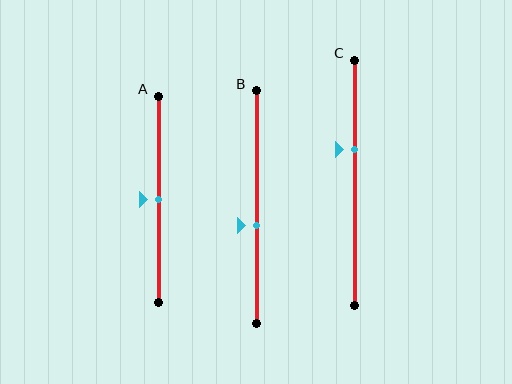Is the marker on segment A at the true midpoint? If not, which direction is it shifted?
Yes, the marker on segment A is at the true midpoint.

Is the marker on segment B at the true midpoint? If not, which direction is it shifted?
No, the marker on segment B is shifted downward by about 8% of the segment length.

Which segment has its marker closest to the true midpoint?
Segment A has its marker closest to the true midpoint.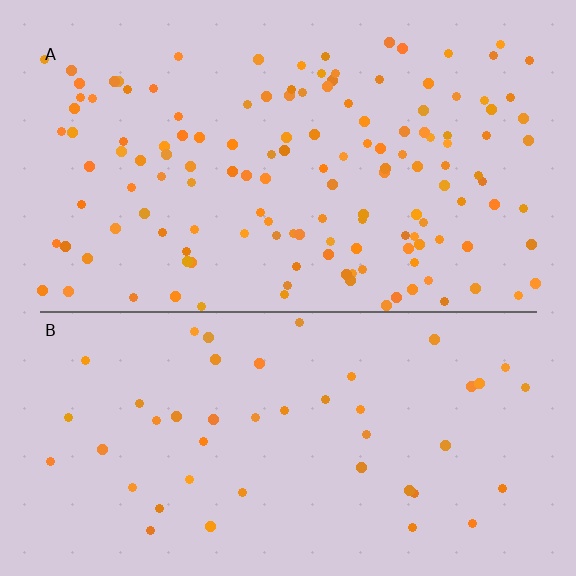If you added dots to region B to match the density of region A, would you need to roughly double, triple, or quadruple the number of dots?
Approximately triple.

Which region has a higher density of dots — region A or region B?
A (the top).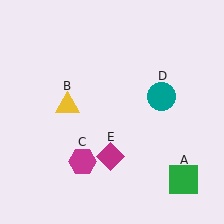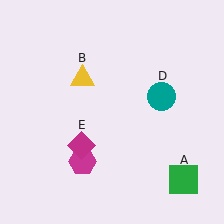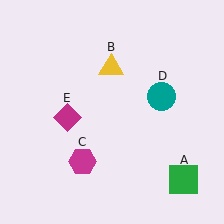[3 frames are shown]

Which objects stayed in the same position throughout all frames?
Green square (object A) and magenta hexagon (object C) and teal circle (object D) remained stationary.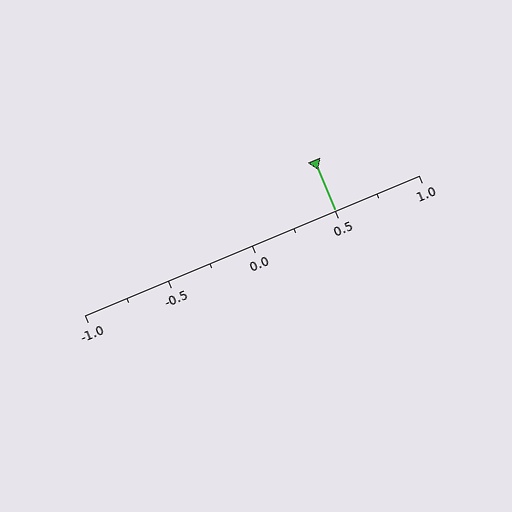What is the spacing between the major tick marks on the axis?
The major ticks are spaced 0.5 apart.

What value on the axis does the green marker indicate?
The marker indicates approximately 0.5.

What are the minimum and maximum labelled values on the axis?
The axis runs from -1.0 to 1.0.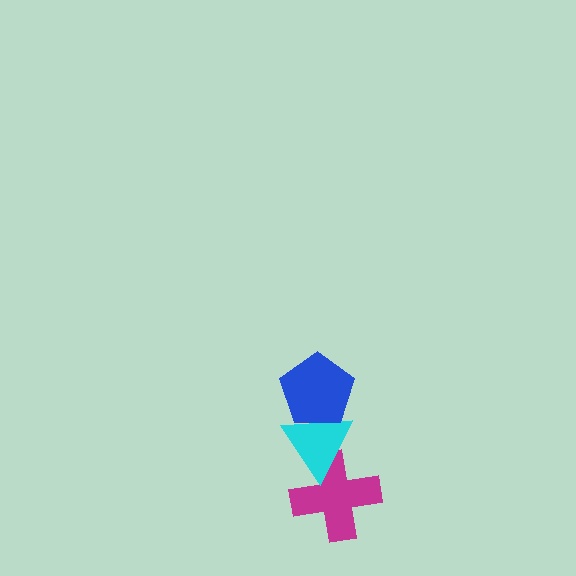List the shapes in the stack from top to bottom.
From top to bottom: the blue pentagon, the cyan triangle, the magenta cross.